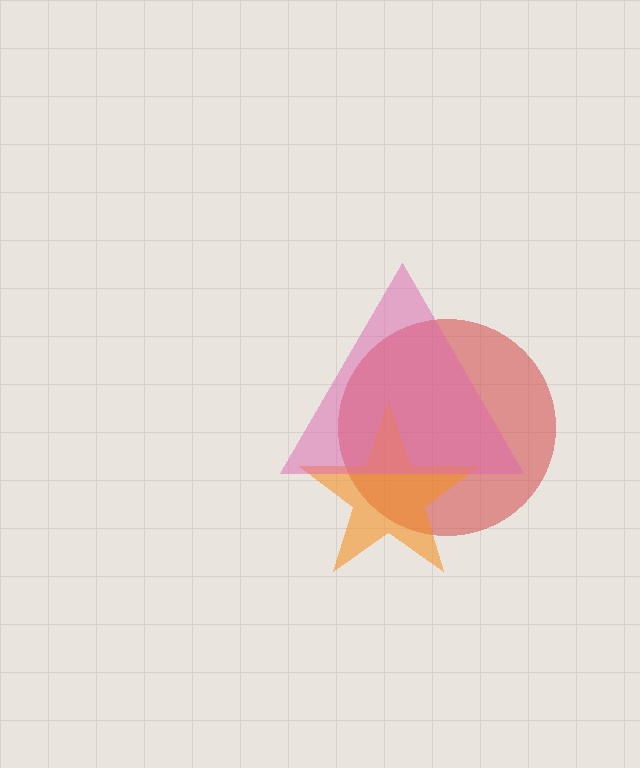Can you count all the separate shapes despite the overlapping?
Yes, there are 3 separate shapes.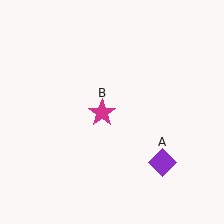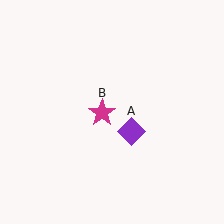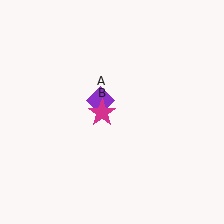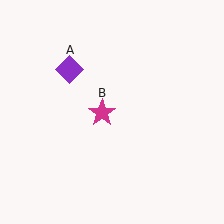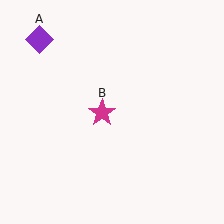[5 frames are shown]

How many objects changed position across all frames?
1 object changed position: purple diamond (object A).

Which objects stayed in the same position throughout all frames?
Magenta star (object B) remained stationary.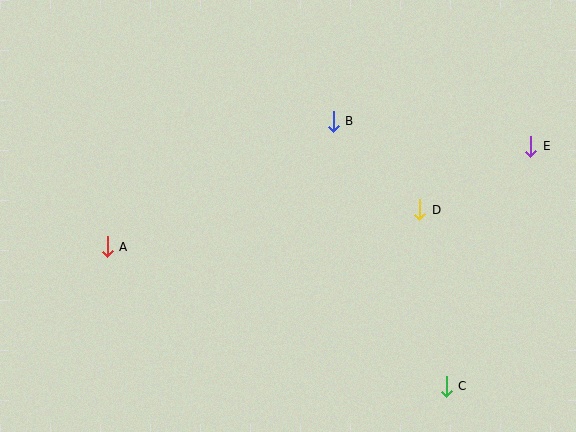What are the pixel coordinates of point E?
Point E is at (531, 146).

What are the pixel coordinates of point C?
Point C is at (446, 386).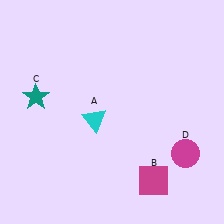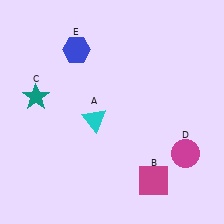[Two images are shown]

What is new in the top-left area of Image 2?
A blue hexagon (E) was added in the top-left area of Image 2.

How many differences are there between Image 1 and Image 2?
There is 1 difference between the two images.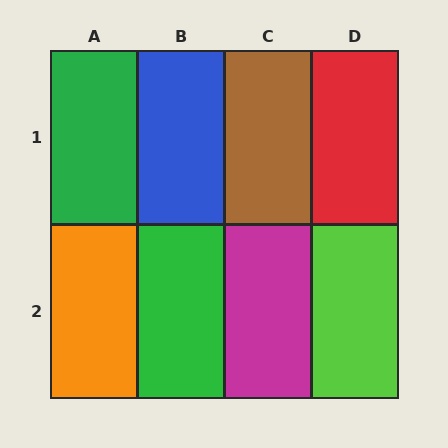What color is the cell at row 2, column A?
Orange.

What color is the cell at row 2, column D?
Lime.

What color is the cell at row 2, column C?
Magenta.